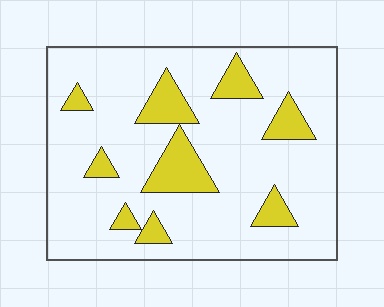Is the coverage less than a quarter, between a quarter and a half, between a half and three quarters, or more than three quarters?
Less than a quarter.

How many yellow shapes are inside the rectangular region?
9.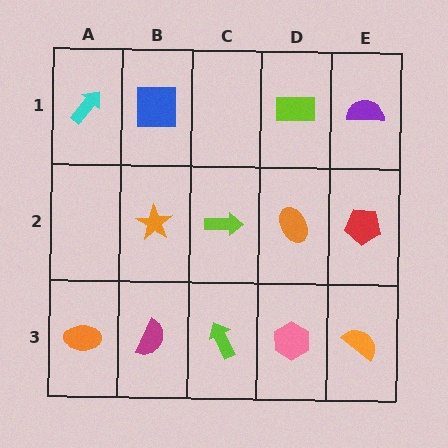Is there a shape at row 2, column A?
No, that cell is empty.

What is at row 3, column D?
A pink hexagon.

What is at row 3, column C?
A lime arrow.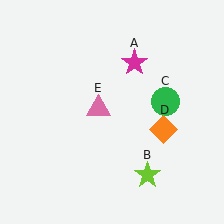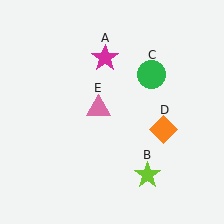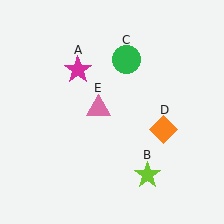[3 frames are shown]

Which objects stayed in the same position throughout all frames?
Lime star (object B) and orange diamond (object D) and pink triangle (object E) remained stationary.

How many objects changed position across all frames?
2 objects changed position: magenta star (object A), green circle (object C).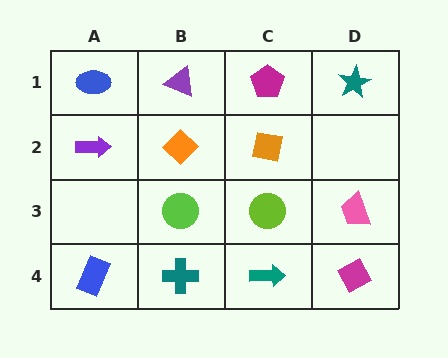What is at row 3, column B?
A lime circle.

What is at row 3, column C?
A lime circle.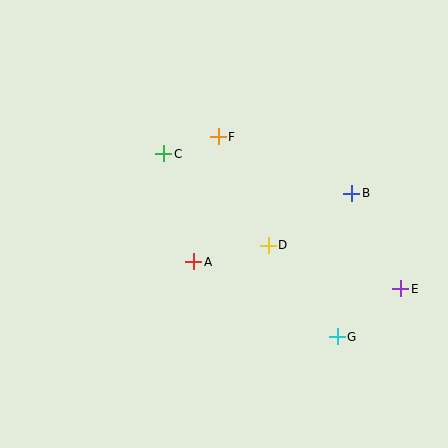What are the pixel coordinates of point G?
Point G is at (337, 337).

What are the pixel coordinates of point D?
Point D is at (268, 245).